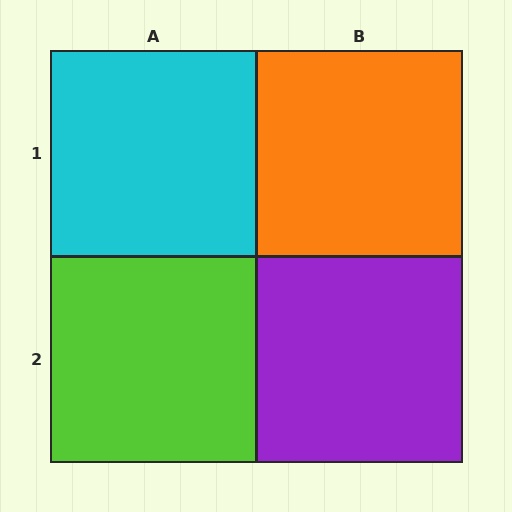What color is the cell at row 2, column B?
Purple.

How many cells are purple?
1 cell is purple.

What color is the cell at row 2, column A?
Lime.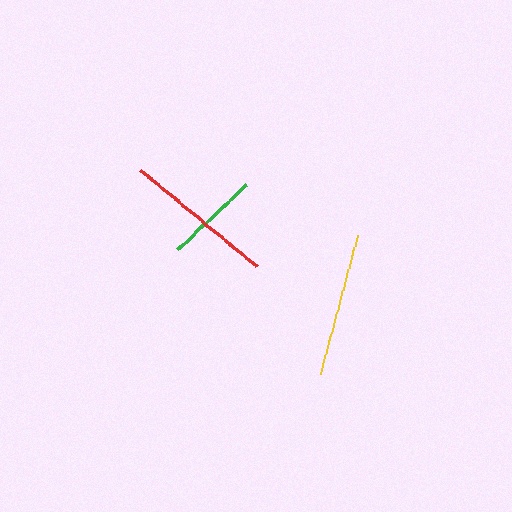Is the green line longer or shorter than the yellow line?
The yellow line is longer than the green line.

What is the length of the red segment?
The red segment is approximately 152 pixels long.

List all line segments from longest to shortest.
From longest to shortest: red, yellow, green.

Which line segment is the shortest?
The green line is the shortest at approximately 94 pixels.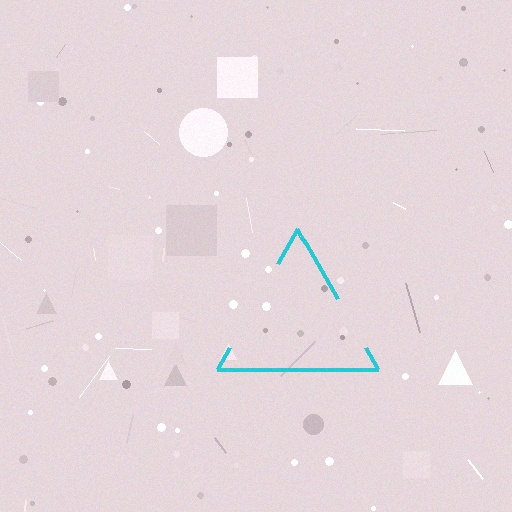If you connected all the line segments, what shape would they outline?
They would outline a triangle.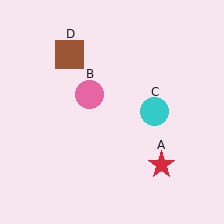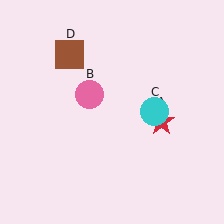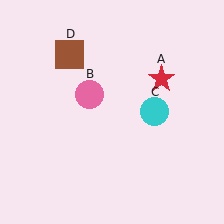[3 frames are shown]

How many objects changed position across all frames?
1 object changed position: red star (object A).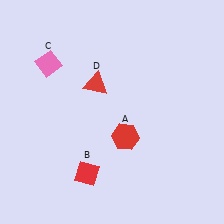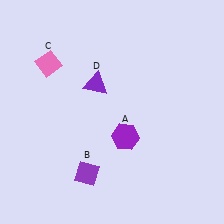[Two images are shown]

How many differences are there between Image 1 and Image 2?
There are 3 differences between the two images.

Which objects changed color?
A changed from red to purple. B changed from red to purple. D changed from red to purple.